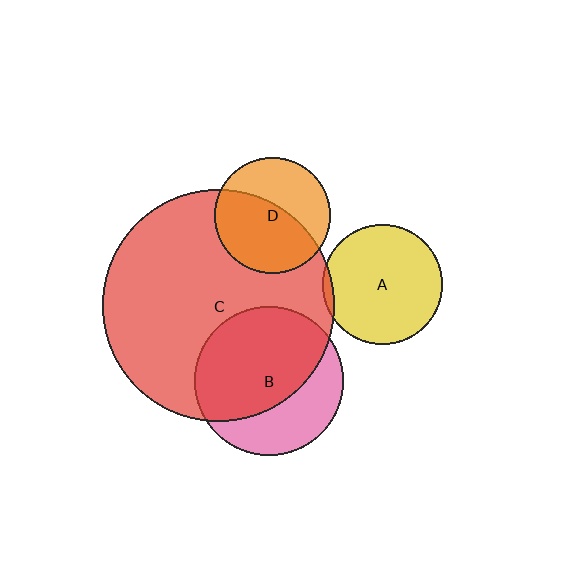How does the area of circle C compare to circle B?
Approximately 2.4 times.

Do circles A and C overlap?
Yes.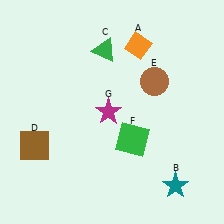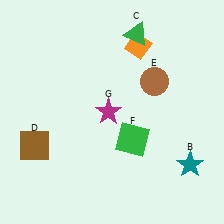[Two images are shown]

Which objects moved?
The objects that moved are: the teal star (B), the green triangle (C).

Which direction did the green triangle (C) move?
The green triangle (C) moved right.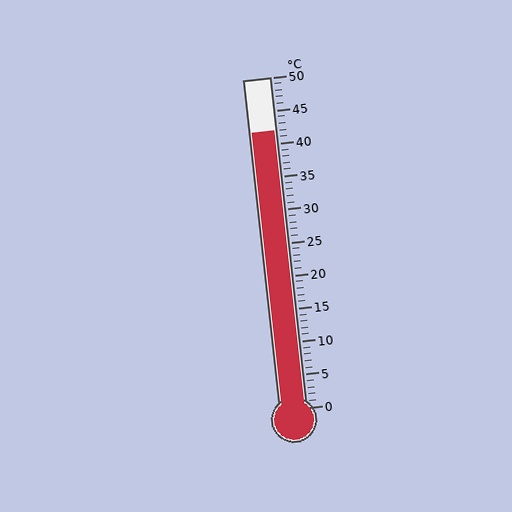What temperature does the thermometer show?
The thermometer shows approximately 42°C.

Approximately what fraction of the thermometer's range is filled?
The thermometer is filled to approximately 85% of its range.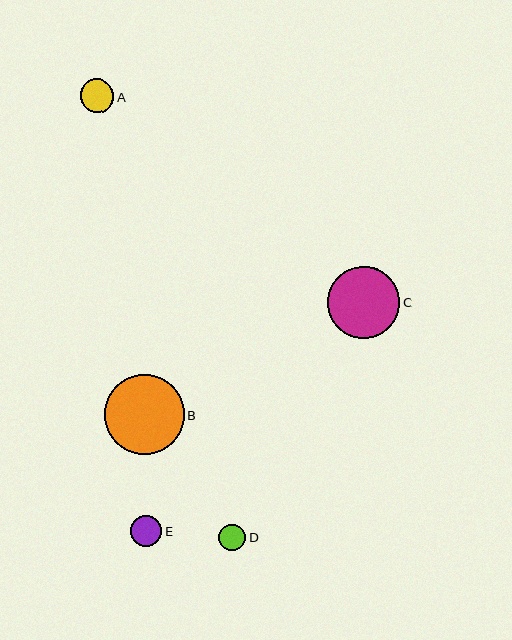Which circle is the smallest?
Circle D is the smallest with a size of approximately 27 pixels.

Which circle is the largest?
Circle B is the largest with a size of approximately 80 pixels.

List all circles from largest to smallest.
From largest to smallest: B, C, A, E, D.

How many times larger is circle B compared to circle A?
Circle B is approximately 2.4 times the size of circle A.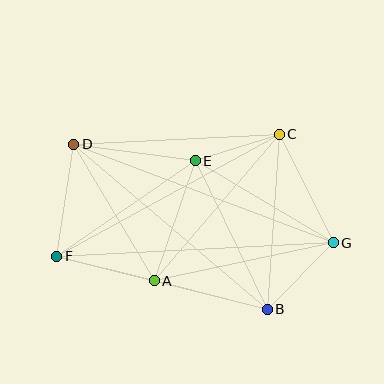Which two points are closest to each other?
Points C and E are closest to each other.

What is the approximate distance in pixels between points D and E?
The distance between D and E is approximately 122 pixels.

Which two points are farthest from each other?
Points D and G are farthest from each other.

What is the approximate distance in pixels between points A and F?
The distance between A and F is approximately 100 pixels.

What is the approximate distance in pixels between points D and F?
The distance between D and F is approximately 113 pixels.